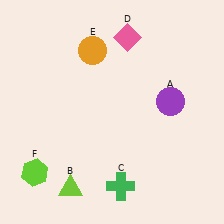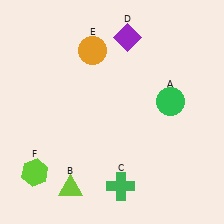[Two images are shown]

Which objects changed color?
A changed from purple to green. D changed from pink to purple.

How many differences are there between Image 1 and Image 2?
There are 2 differences between the two images.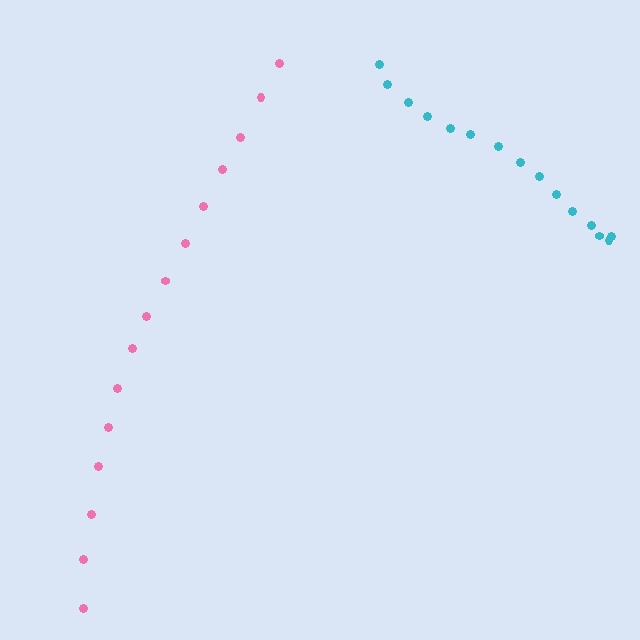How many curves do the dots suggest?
There are 2 distinct paths.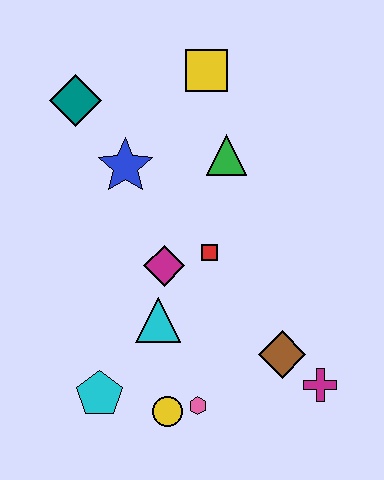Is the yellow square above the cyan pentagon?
Yes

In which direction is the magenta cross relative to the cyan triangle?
The magenta cross is to the right of the cyan triangle.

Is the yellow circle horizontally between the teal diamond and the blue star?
No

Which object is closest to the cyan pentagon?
The yellow circle is closest to the cyan pentagon.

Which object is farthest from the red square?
The teal diamond is farthest from the red square.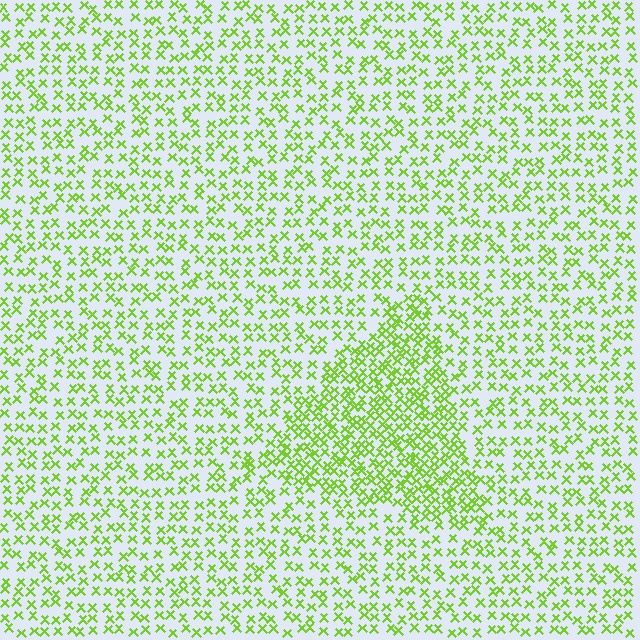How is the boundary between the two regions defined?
The boundary is defined by a change in element density (approximately 1.9x ratio). All elements are the same color, size, and shape.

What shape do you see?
I see a triangle.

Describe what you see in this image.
The image contains small lime elements arranged at two different densities. A triangle-shaped region is visible where the elements are more densely packed than the surrounding area.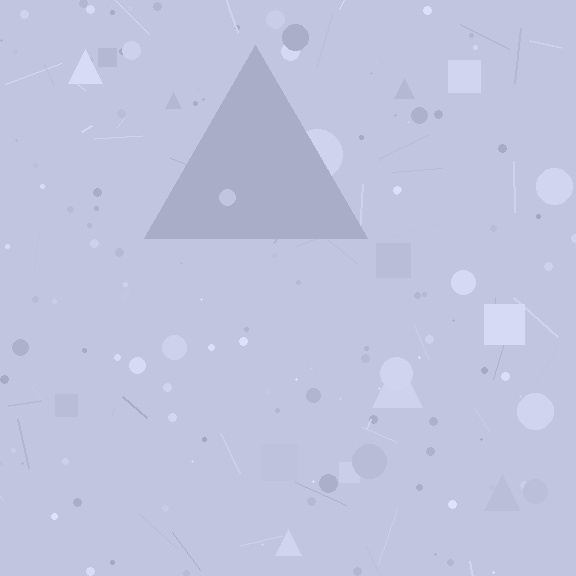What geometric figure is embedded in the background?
A triangle is embedded in the background.